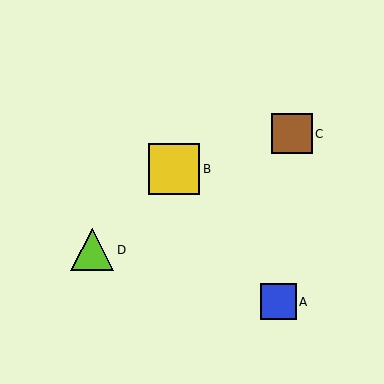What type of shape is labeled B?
Shape B is a yellow square.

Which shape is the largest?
The yellow square (labeled B) is the largest.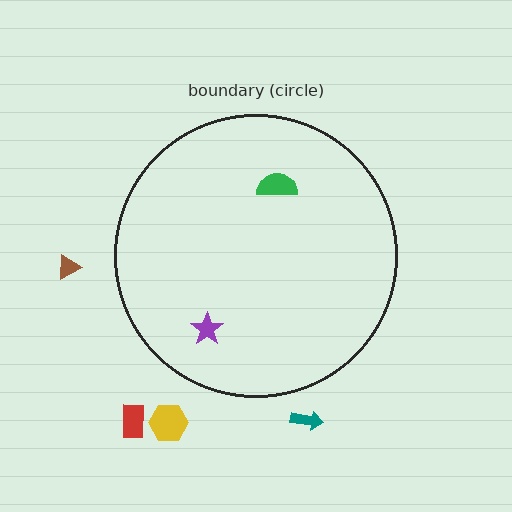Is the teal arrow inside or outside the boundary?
Outside.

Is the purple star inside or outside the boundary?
Inside.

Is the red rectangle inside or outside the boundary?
Outside.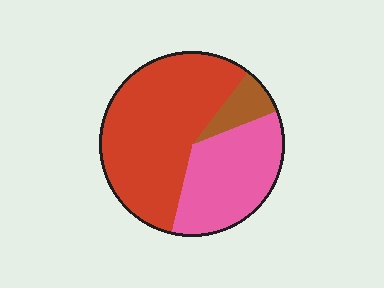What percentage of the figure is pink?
Pink takes up about one third (1/3) of the figure.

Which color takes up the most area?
Red, at roughly 55%.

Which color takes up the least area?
Brown, at roughly 10%.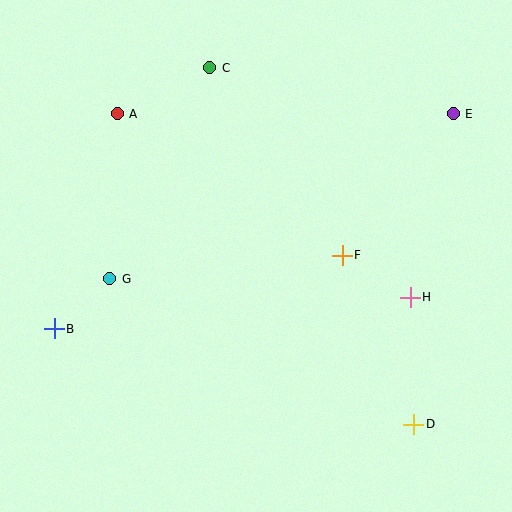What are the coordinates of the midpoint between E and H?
The midpoint between E and H is at (432, 206).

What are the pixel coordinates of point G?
Point G is at (110, 279).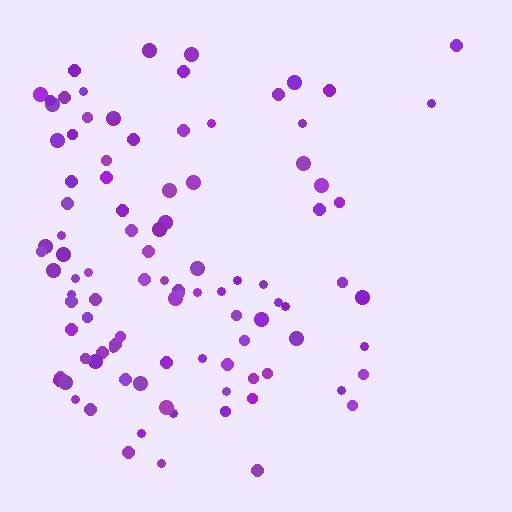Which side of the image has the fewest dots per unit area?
The right.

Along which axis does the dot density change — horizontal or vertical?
Horizontal.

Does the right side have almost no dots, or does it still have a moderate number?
Still a moderate number, just noticeably fewer than the left.